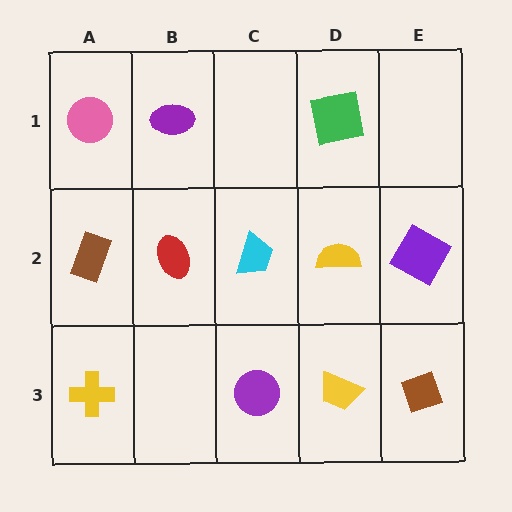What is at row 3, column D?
A yellow trapezoid.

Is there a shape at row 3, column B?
No, that cell is empty.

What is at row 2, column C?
A cyan trapezoid.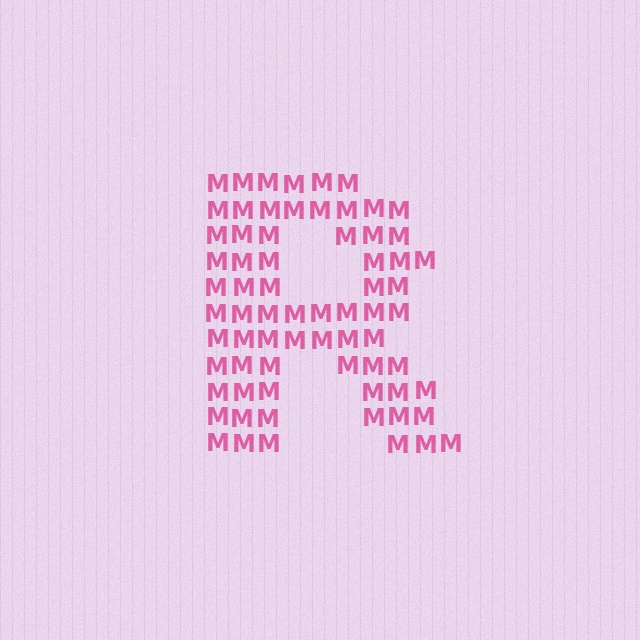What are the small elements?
The small elements are letter M's.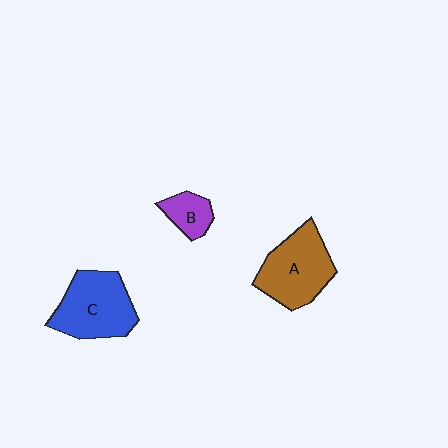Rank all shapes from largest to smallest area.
From largest to smallest: C (blue), A (brown), B (purple).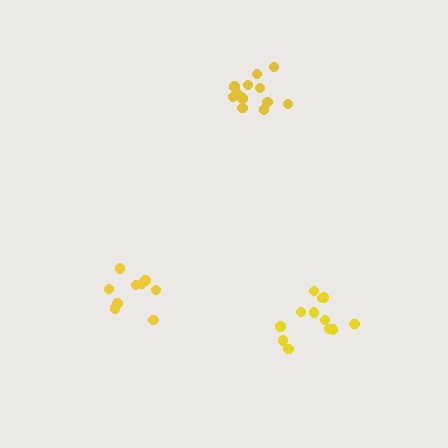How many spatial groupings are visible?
There are 3 spatial groupings.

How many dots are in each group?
Group 1: 13 dots, Group 2: 12 dots, Group 3: 9 dots (34 total).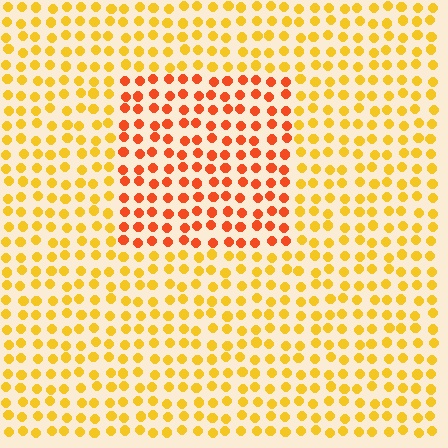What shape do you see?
I see a rectangle.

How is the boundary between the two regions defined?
The boundary is defined purely by a slight shift in hue (about 35 degrees). Spacing, size, and orientation are identical on both sides.